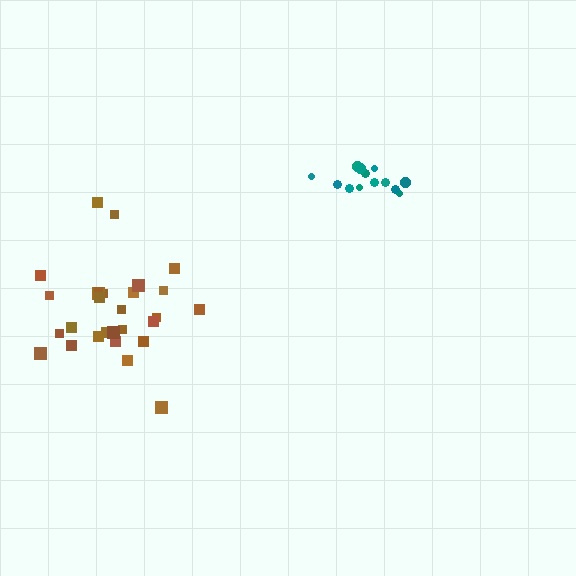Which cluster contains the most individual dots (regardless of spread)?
Brown (28).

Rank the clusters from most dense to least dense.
teal, brown.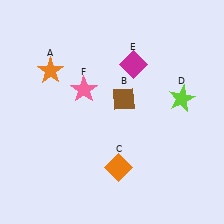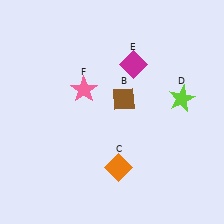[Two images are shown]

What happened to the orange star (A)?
The orange star (A) was removed in Image 2. It was in the top-left area of Image 1.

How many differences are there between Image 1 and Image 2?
There is 1 difference between the two images.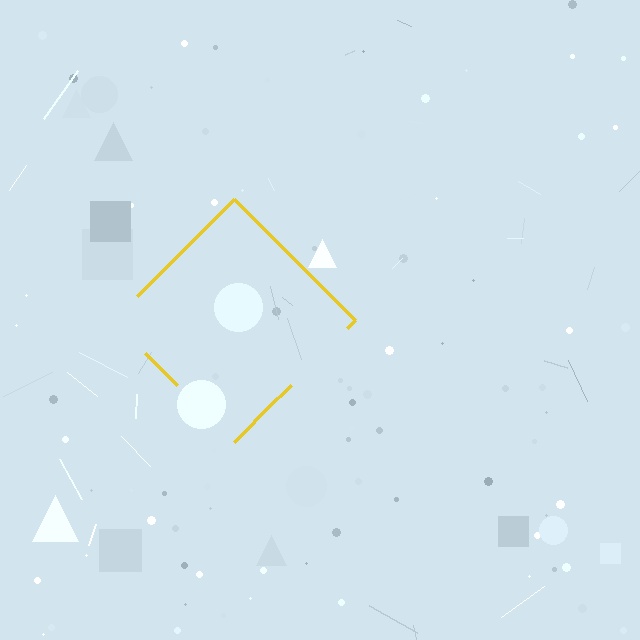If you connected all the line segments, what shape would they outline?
They would outline a diamond.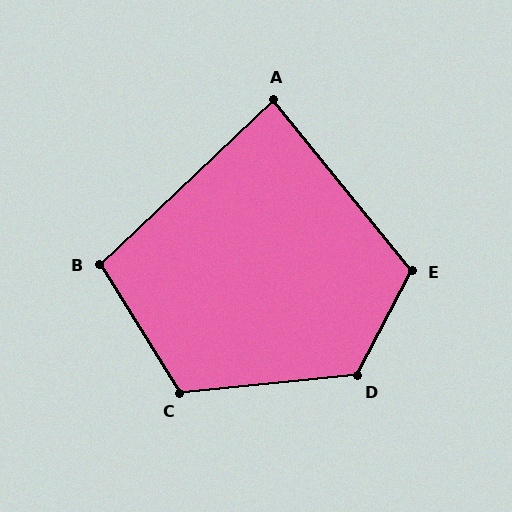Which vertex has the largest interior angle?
D, at approximately 123 degrees.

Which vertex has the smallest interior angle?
A, at approximately 86 degrees.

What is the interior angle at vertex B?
Approximately 101 degrees (obtuse).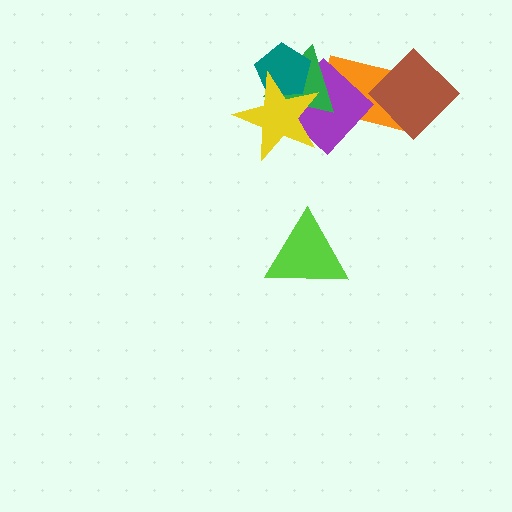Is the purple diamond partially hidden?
Yes, it is partially covered by another shape.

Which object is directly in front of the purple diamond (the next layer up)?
The green triangle is directly in front of the purple diamond.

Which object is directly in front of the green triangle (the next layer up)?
The teal pentagon is directly in front of the green triangle.